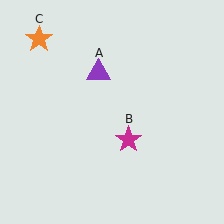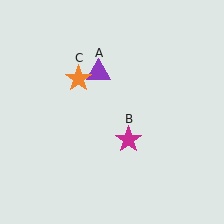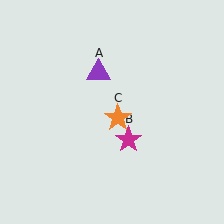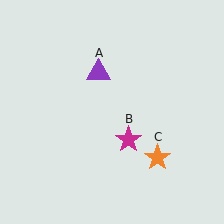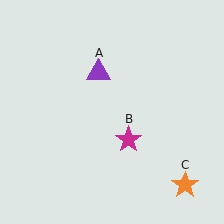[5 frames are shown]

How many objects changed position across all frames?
1 object changed position: orange star (object C).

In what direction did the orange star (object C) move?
The orange star (object C) moved down and to the right.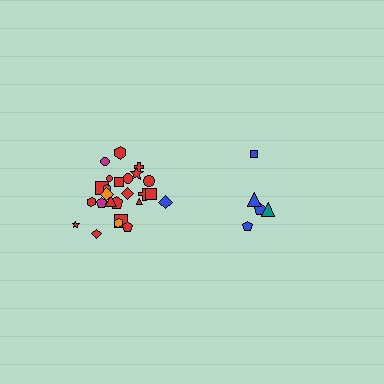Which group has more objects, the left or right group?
The left group.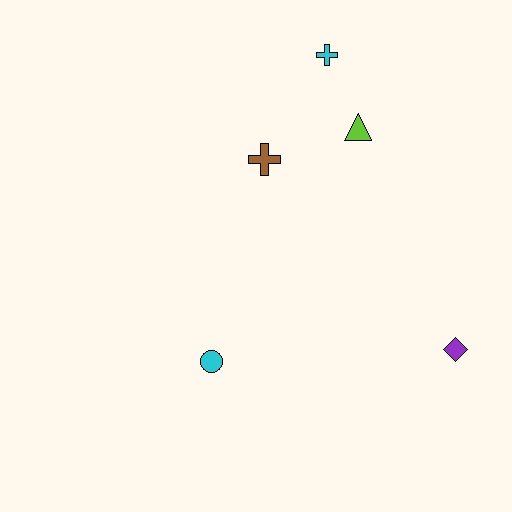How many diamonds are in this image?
There is 1 diamond.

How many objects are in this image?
There are 5 objects.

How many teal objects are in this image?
There are no teal objects.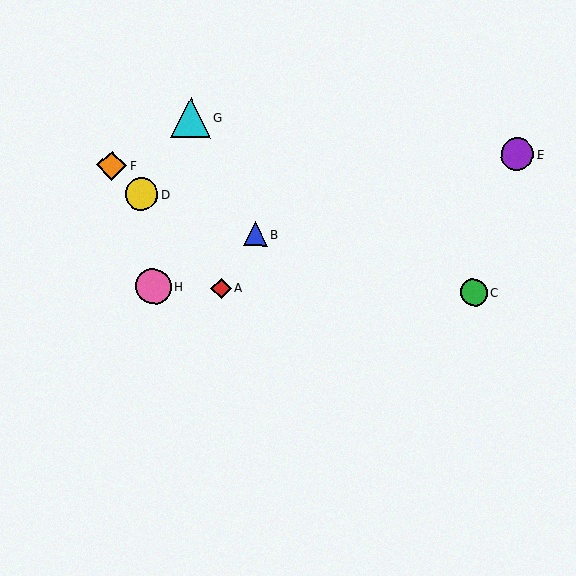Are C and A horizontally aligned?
Yes, both are at y≈293.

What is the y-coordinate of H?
Object H is at y≈287.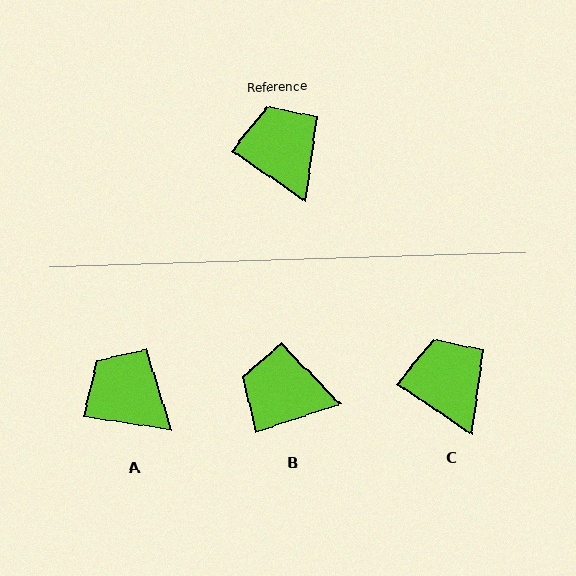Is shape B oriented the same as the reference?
No, it is off by about 53 degrees.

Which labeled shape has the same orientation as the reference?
C.